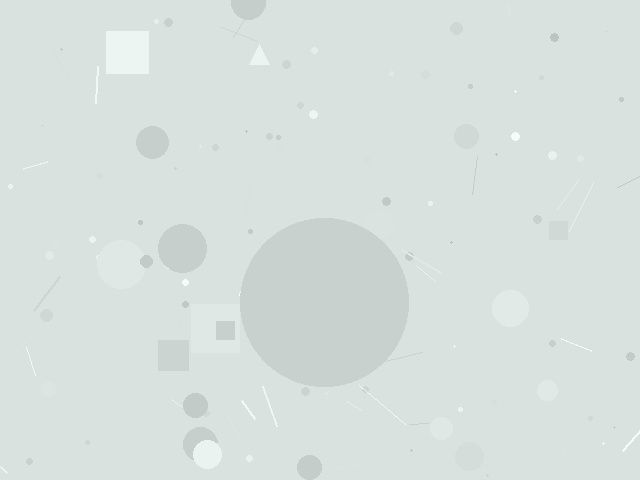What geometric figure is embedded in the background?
A circle is embedded in the background.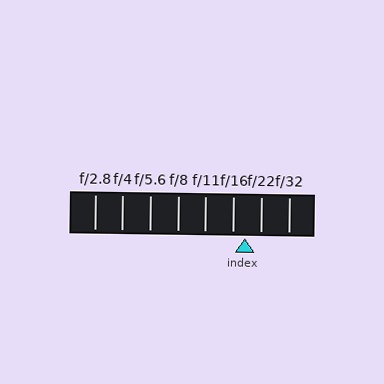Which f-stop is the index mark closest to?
The index mark is closest to f/16.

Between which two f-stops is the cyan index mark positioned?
The index mark is between f/16 and f/22.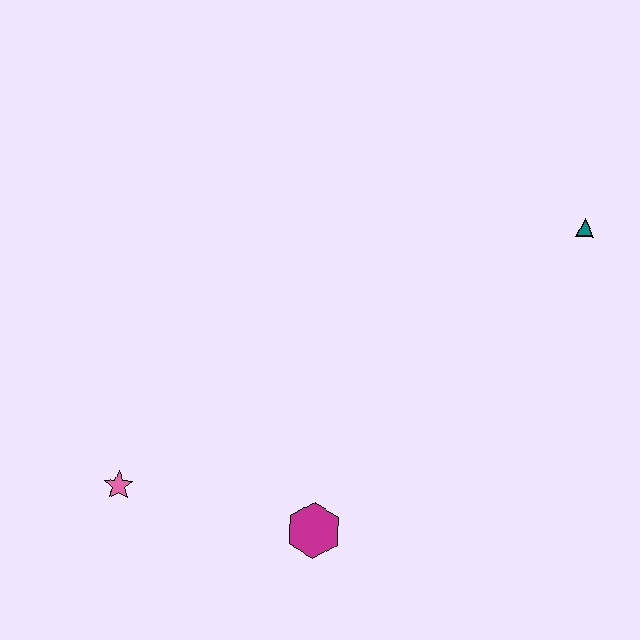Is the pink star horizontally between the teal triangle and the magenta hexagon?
No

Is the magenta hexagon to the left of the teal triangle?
Yes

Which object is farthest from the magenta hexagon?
The teal triangle is farthest from the magenta hexagon.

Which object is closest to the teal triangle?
The magenta hexagon is closest to the teal triangle.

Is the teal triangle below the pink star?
No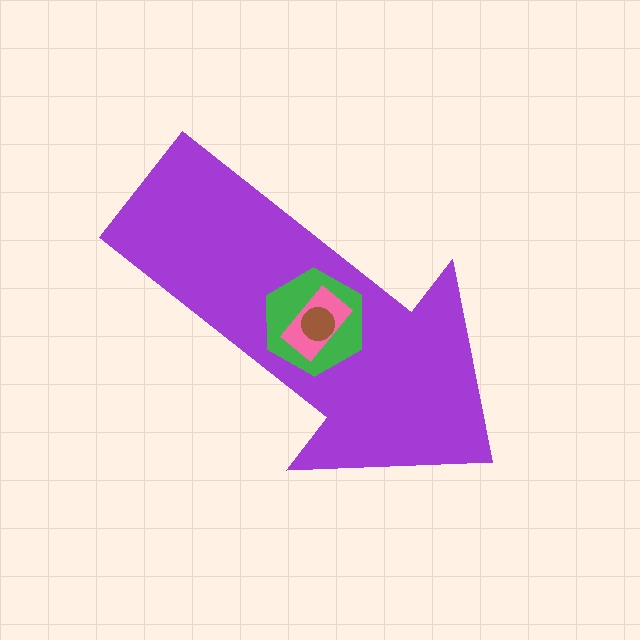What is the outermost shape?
The purple arrow.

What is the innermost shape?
The brown circle.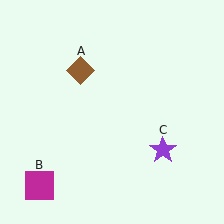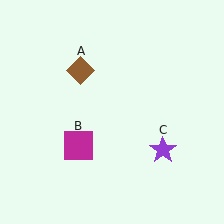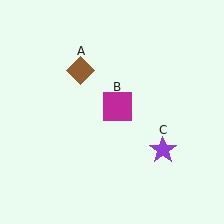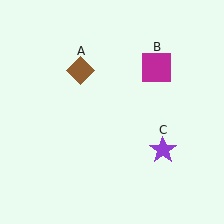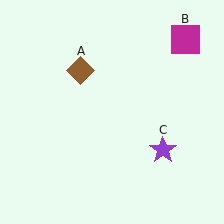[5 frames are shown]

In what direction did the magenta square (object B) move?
The magenta square (object B) moved up and to the right.